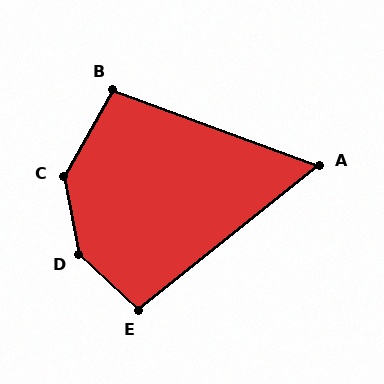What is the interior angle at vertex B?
Approximately 99 degrees (obtuse).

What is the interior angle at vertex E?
Approximately 98 degrees (obtuse).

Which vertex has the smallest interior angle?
A, at approximately 59 degrees.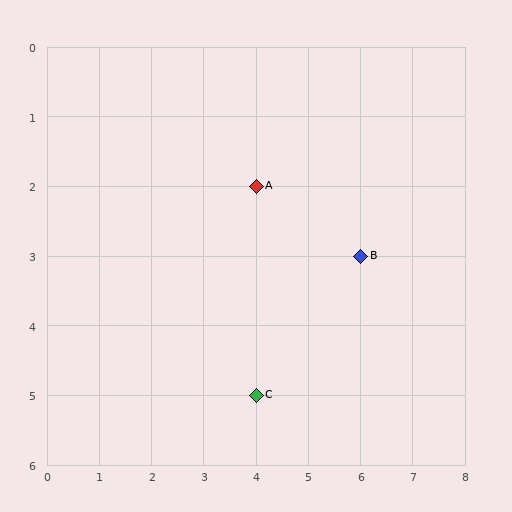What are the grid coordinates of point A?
Point A is at grid coordinates (4, 2).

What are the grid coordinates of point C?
Point C is at grid coordinates (4, 5).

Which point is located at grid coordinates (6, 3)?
Point B is at (6, 3).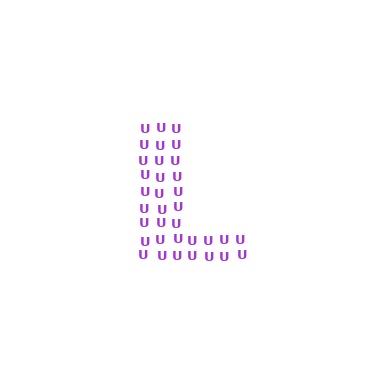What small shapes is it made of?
It is made of small letter U's.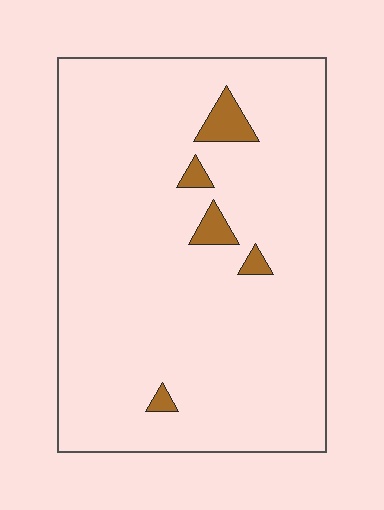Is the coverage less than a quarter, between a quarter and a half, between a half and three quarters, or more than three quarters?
Less than a quarter.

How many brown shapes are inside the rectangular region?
5.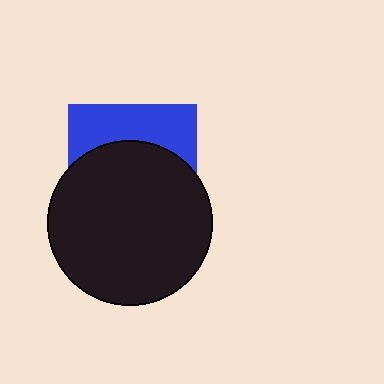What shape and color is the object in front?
The object in front is a black circle.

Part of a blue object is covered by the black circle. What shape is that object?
It is a square.